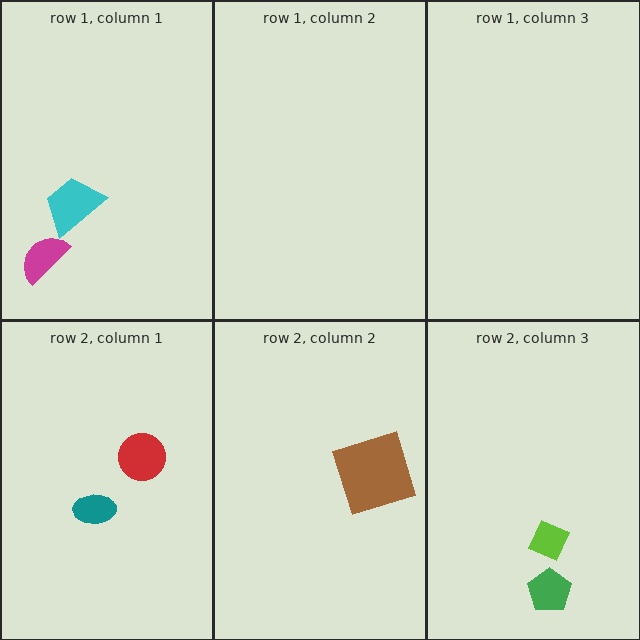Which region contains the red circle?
The row 2, column 1 region.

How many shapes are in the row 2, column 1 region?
2.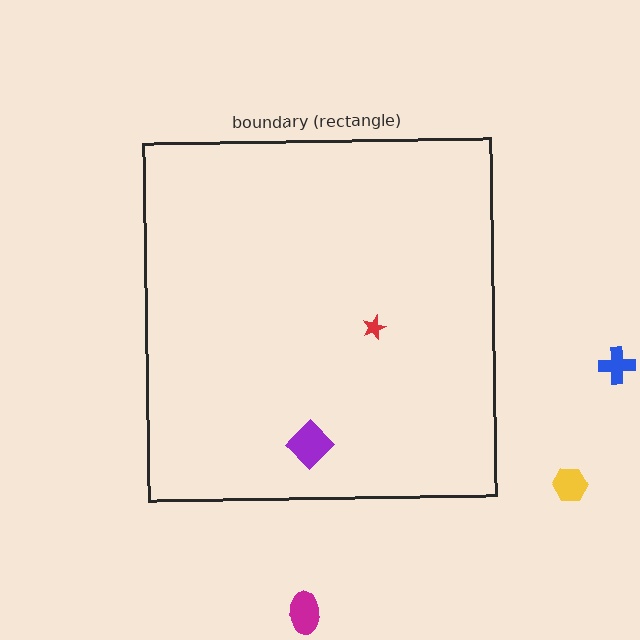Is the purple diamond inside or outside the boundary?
Inside.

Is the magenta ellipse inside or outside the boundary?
Outside.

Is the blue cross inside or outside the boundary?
Outside.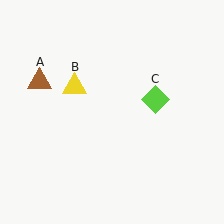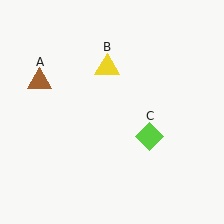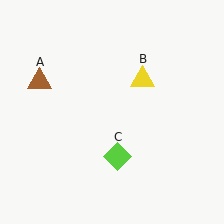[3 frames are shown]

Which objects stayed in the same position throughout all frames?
Brown triangle (object A) remained stationary.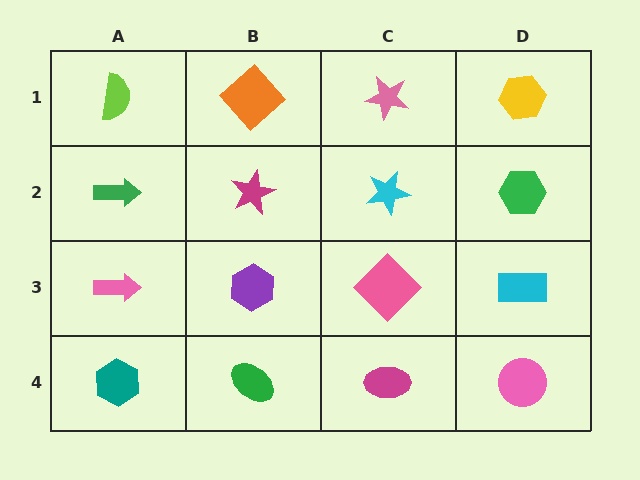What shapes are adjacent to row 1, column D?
A green hexagon (row 2, column D), a pink star (row 1, column C).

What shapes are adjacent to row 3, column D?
A green hexagon (row 2, column D), a pink circle (row 4, column D), a pink diamond (row 3, column C).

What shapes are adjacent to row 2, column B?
An orange diamond (row 1, column B), a purple hexagon (row 3, column B), a green arrow (row 2, column A), a cyan star (row 2, column C).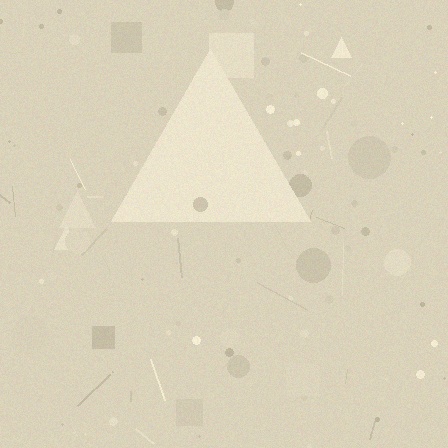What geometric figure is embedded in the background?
A triangle is embedded in the background.